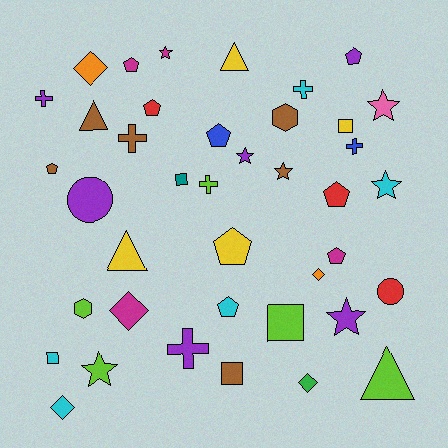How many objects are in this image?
There are 40 objects.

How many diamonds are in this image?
There are 5 diamonds.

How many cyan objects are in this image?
There are 5 cyan objects.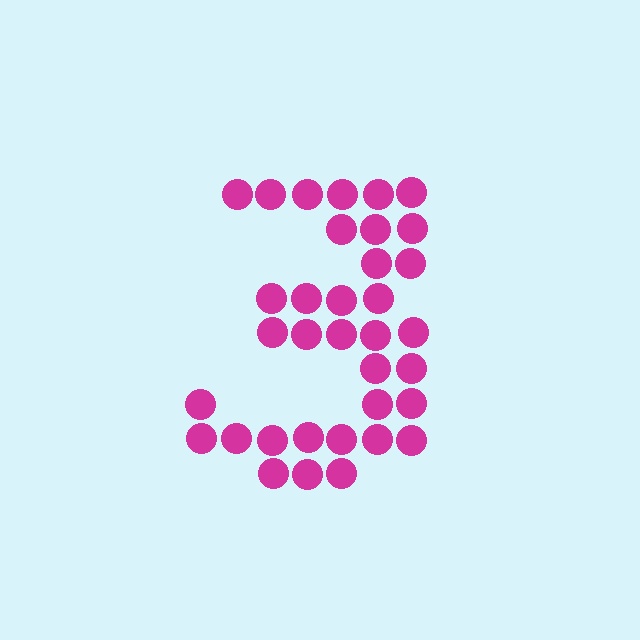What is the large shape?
The large shape is the digit 3.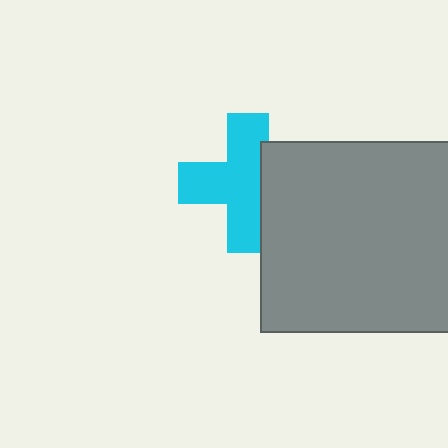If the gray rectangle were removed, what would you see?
You would see the complete cyan cross.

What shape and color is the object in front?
The object in front is a gray rectangle.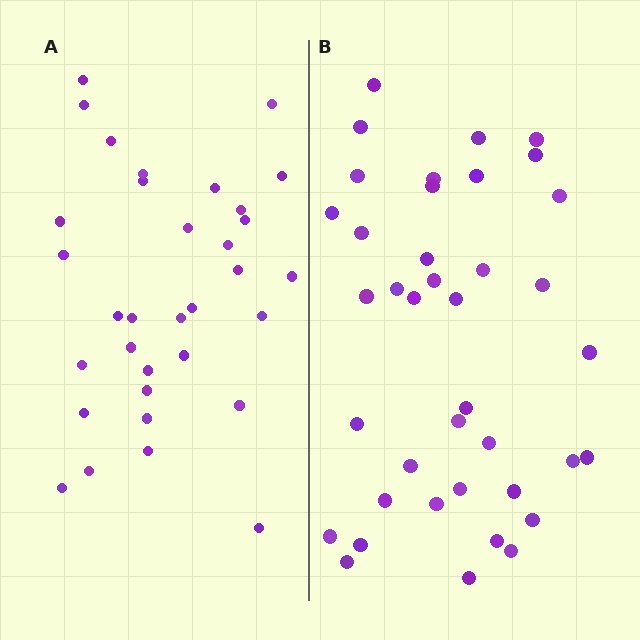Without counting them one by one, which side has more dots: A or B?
Region B (the right region) has more dots.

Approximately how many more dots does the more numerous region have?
Region B has about 6 more dots than region A.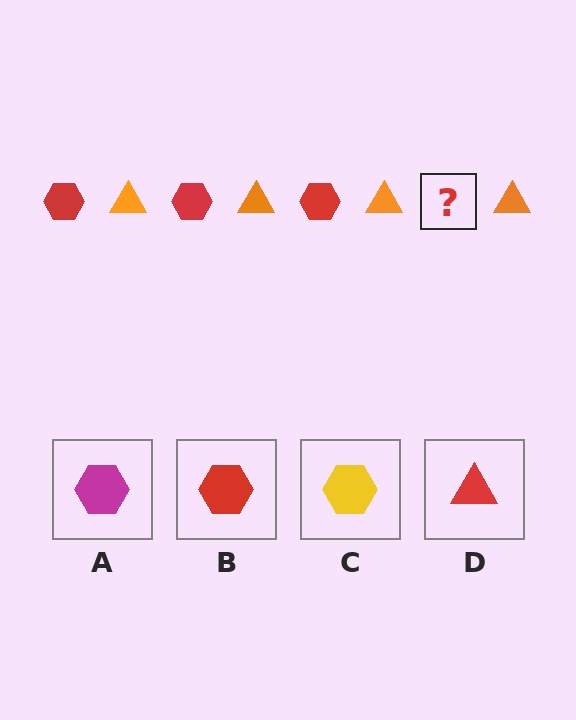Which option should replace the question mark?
Option B.